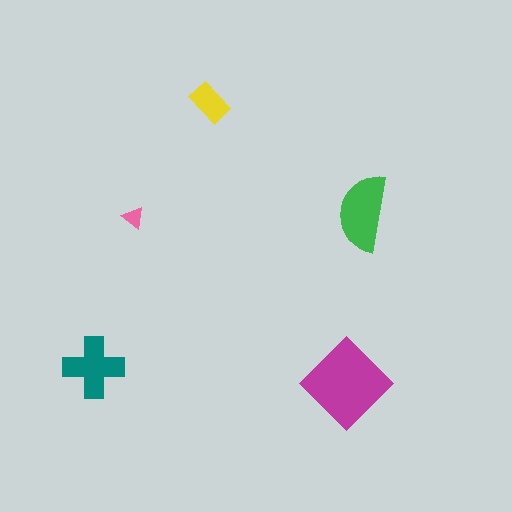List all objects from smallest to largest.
The pink triangle, the yellow rectangle, the teal cross, the green semicircle, the magenta diamond.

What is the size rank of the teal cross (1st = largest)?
3rd.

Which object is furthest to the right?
The green semicircle is rightmost.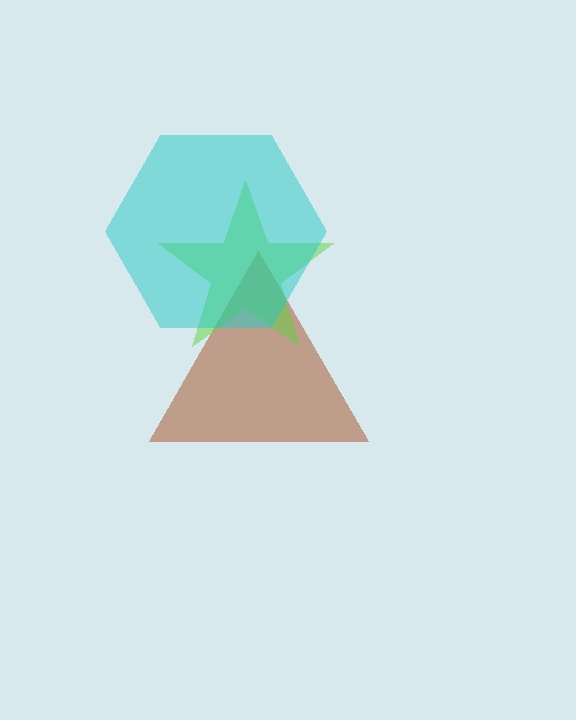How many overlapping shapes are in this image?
There are 3 overlapping shapes in the image.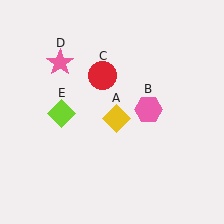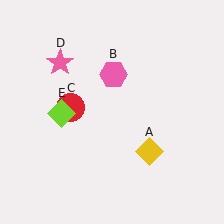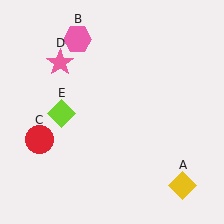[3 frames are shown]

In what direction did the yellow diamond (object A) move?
The yellow diamond (object A) moved down and to the right.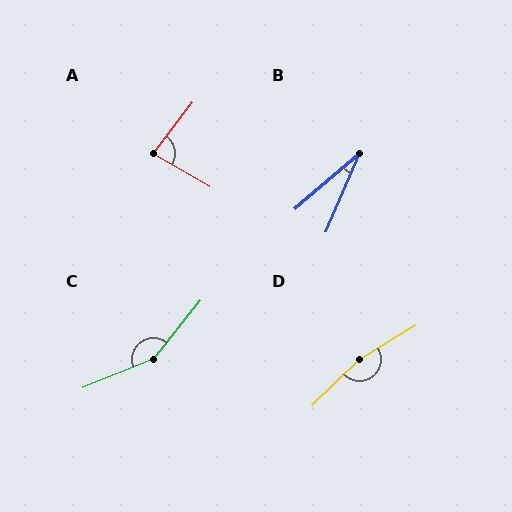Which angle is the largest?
D, at approximately 167 degrees.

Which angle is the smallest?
B, at approximately 26 degrees.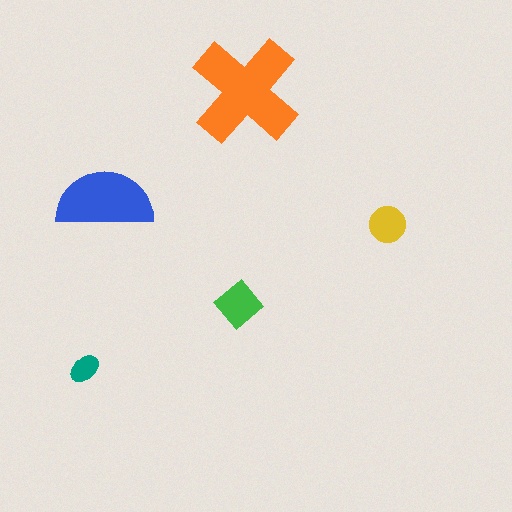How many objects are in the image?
There are 5 objects in the image.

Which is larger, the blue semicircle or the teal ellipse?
The blue semicircle.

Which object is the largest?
The orange cross.